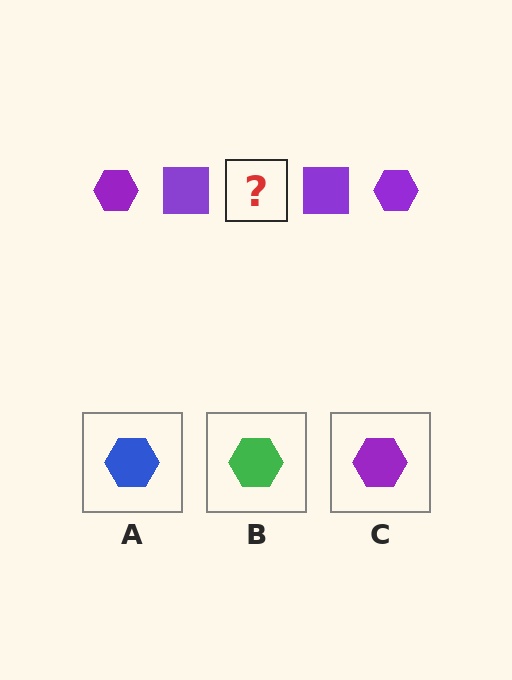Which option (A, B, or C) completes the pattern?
C.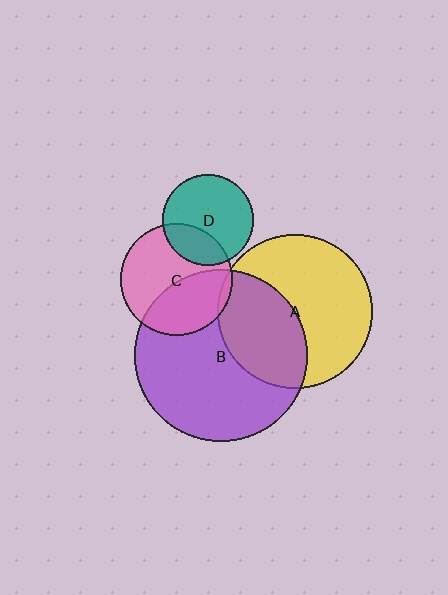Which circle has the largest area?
Circle B (purple).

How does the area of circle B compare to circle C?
Approximately 2.4 times.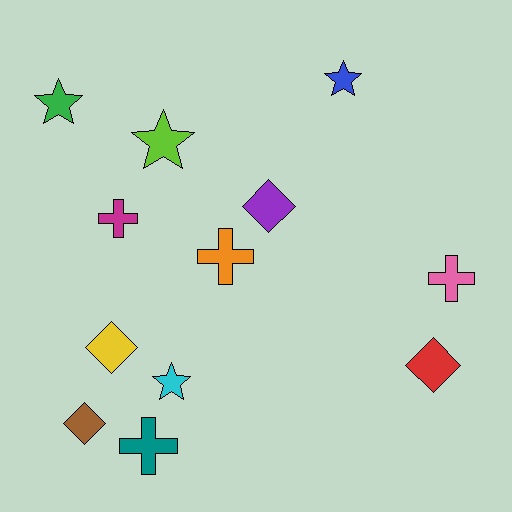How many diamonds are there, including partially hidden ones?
There are 4 diamonds.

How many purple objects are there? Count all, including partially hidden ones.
There is 1 purple object.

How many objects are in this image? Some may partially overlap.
There are 12 objects.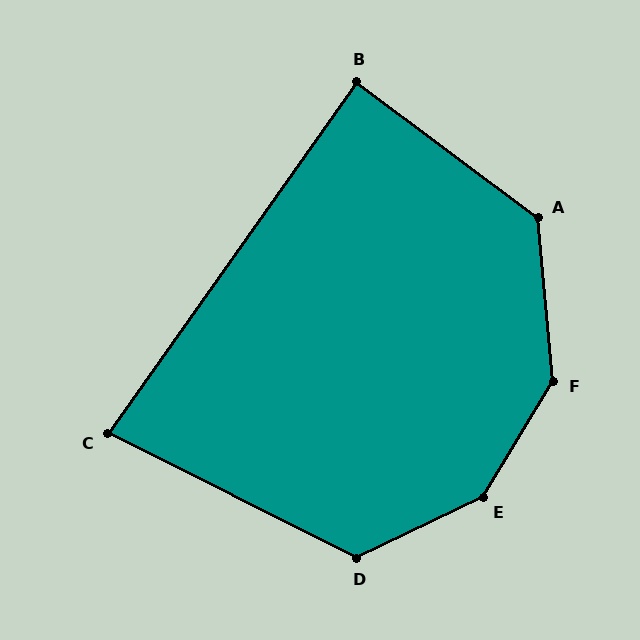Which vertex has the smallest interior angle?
C, at approximately 81 degrees.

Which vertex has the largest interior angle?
E, at approximately 147 degrees.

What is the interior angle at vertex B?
Approximately 89 degrees (approximately right).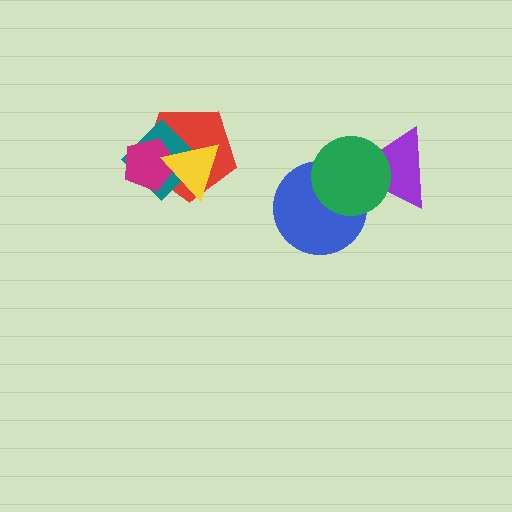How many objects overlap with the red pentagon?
3 objects overlap with the red pentagon.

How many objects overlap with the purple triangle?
1 object overlaps with the purple triangle.